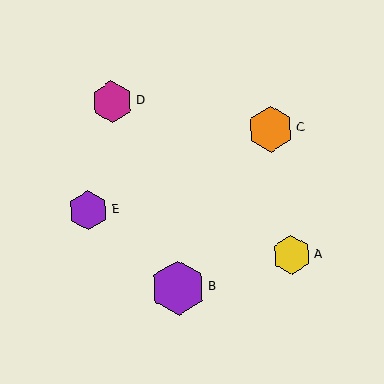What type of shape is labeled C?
Shape C is an orange hexagon.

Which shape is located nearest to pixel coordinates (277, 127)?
The orange hexagon (labeled C) at (271, 129) is nearest to that location.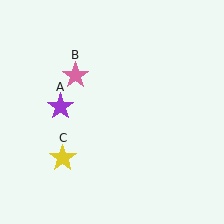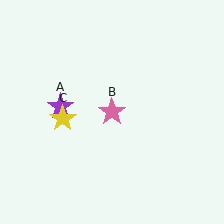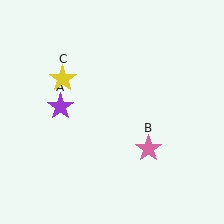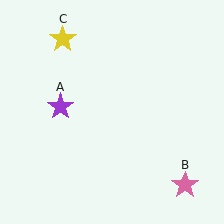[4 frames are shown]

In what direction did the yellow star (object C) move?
The yellow star (object C) moved up.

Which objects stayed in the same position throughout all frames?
Purple star (object A) remained stationary.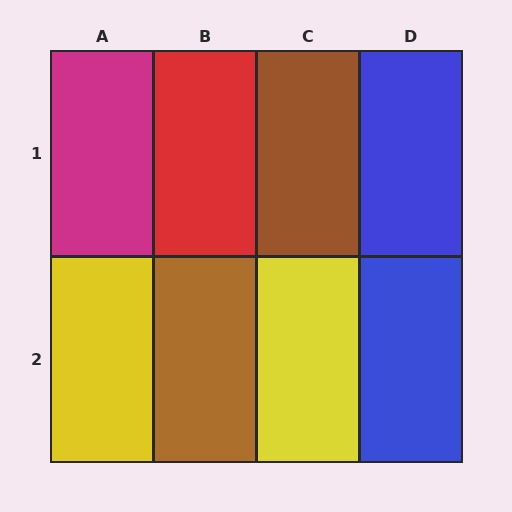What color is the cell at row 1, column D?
Blue.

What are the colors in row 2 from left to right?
Yellow, brown, yellow, blue.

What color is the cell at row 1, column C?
Brown.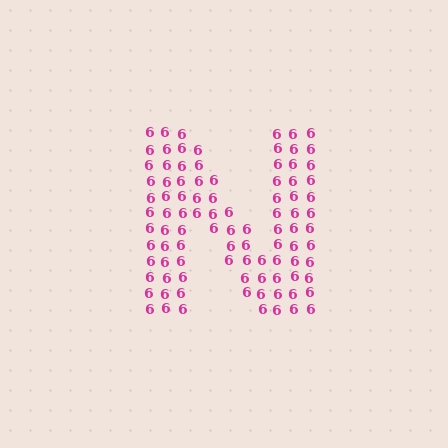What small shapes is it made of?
It is made of small digit 6's.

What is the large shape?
The large shape is the letter N.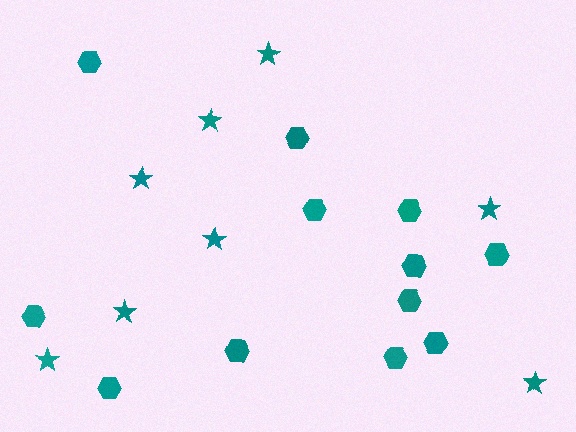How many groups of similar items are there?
There are 2 groups: one group of stars (8) and one group of hexagons (12).